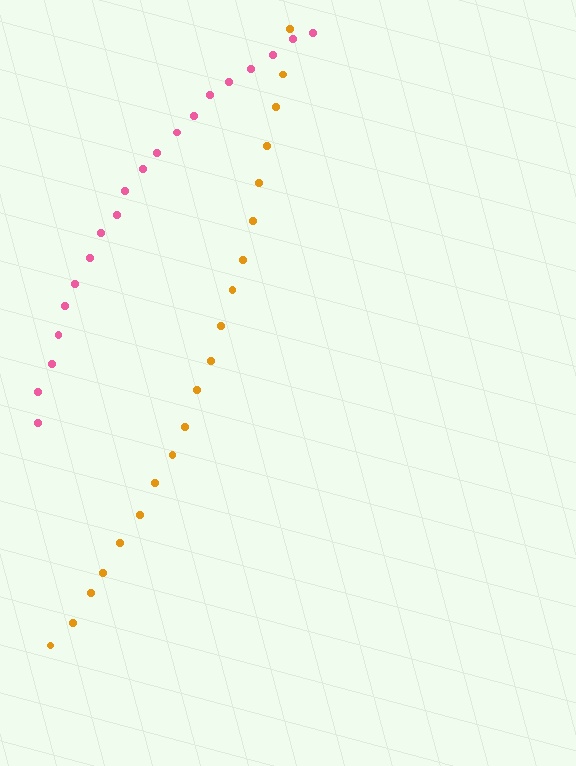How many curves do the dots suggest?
There are 2 distinct paths.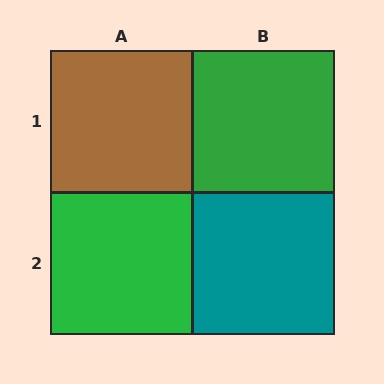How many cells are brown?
1 cell is brown.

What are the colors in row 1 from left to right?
Brown, green.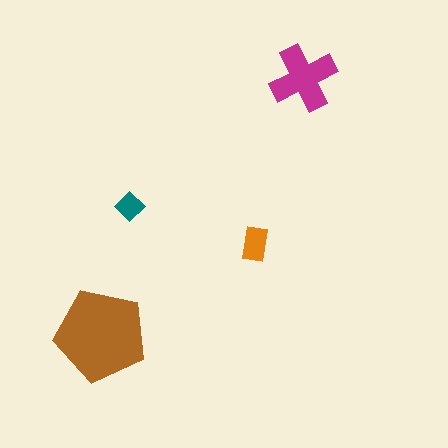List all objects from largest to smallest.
The brown pentagon, the magenta cross, the orange rectangle, the teal diamond.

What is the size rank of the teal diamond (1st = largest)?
4th.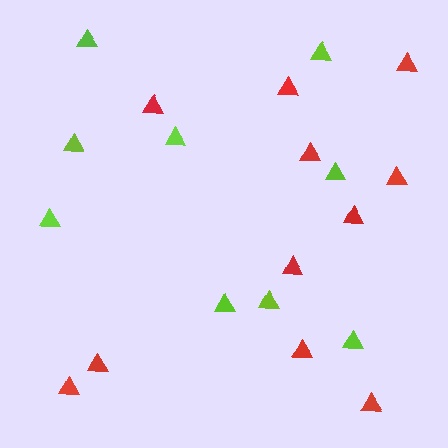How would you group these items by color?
There are 2 groups: one group of red triangles (11) and one group of lime triangles (9).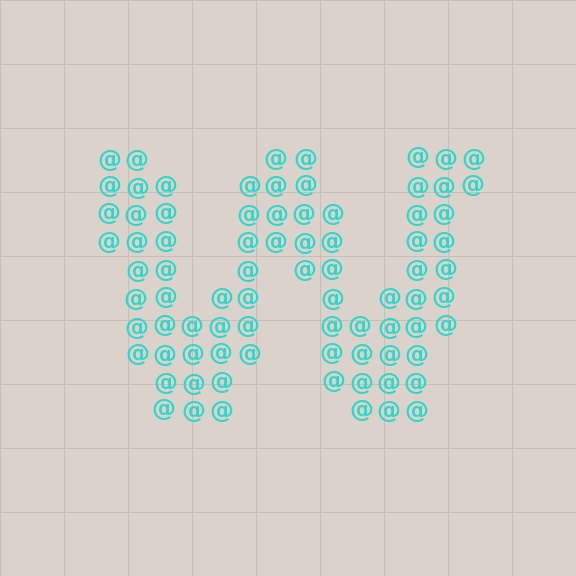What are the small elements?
The small elements are at signs.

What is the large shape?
The large shape is the letter W.